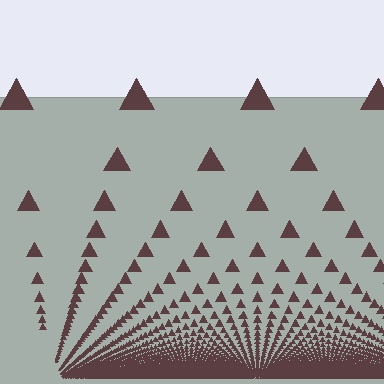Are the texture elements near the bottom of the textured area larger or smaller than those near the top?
Smaller. The gradient is inverted — elements near the bottom are smaller and denser.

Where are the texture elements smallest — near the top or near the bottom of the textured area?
Near the bottom.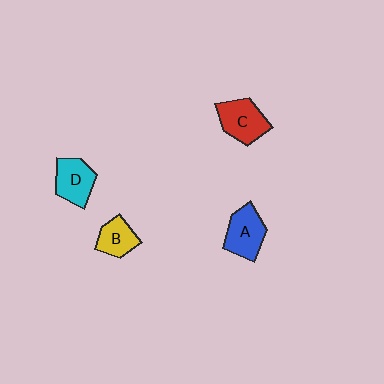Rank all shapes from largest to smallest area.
From largest to smallest: C (red), A (blue), D (cyan), B (yellow).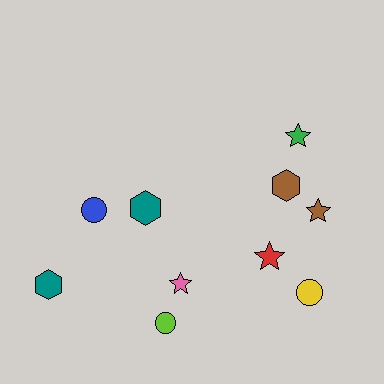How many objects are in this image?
There are 10 objects.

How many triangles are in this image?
There are no triangles.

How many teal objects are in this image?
There are 2 teal objects.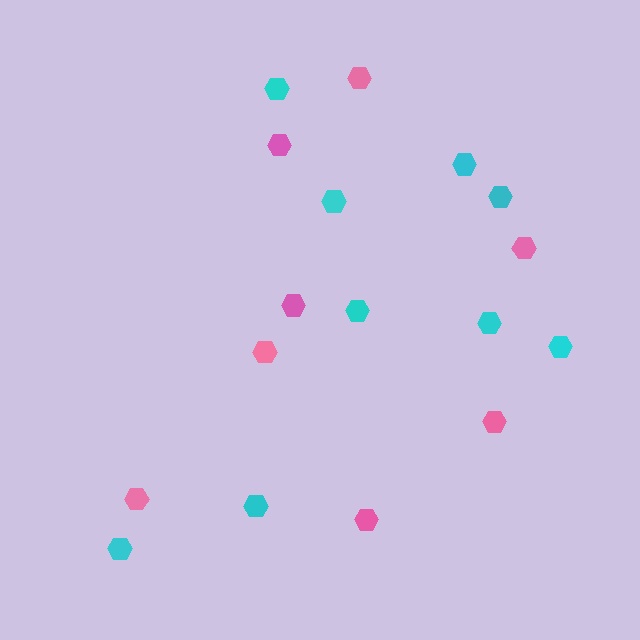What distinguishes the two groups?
There are 2 groups: one group of cyan hexagons (9) and one group of pink hexagons (8).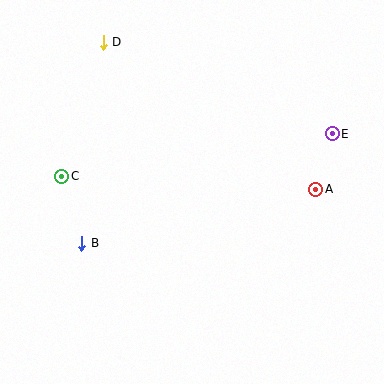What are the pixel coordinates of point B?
Point B is at (82, 243).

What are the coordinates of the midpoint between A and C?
The midpoint between A and C is at (189, 183).